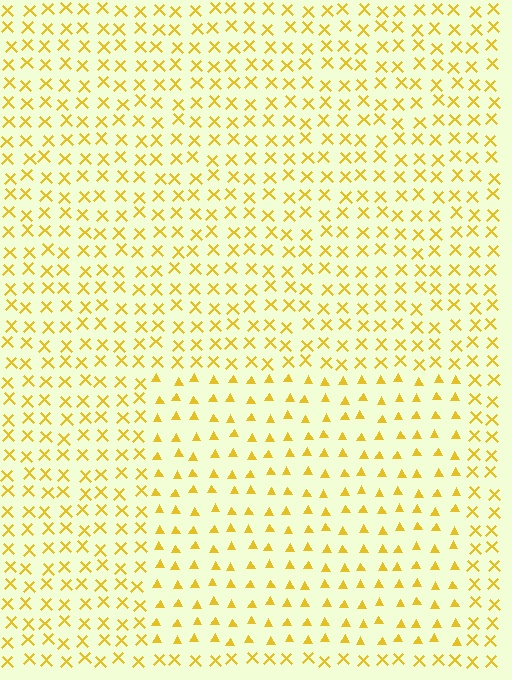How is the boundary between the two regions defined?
The boundary is defined by a change in element shape: triangles inside vs. X marks outside. All elements share the same color and spacing.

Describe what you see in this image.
The image is filled with small yellow elements arranged in a uniform grid. A rectangle-shaped region contains triangles, while the surrounding area contains X marks. The boundary is defined purely by the change in element shape.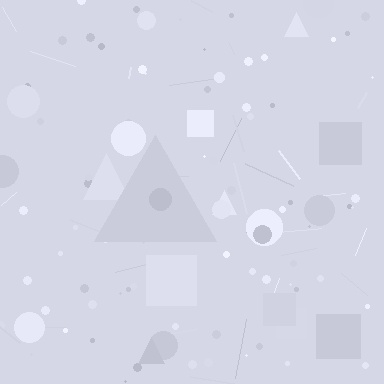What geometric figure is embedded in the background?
A triangle is embedded in the background.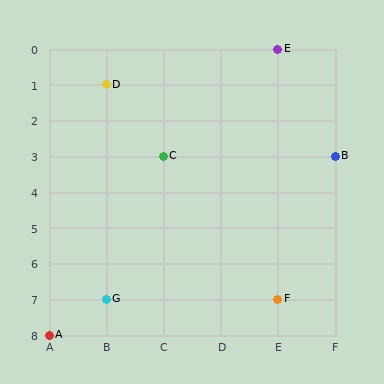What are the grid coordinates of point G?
Point G is at grid coordinates (B, 7).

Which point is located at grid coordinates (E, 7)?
Point F is at (E, 7).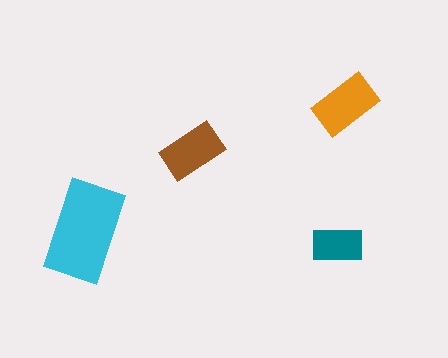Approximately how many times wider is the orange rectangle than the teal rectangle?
About 1.5 times wider.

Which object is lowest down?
The teal rectangle is bottommost.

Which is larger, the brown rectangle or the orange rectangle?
The orange one.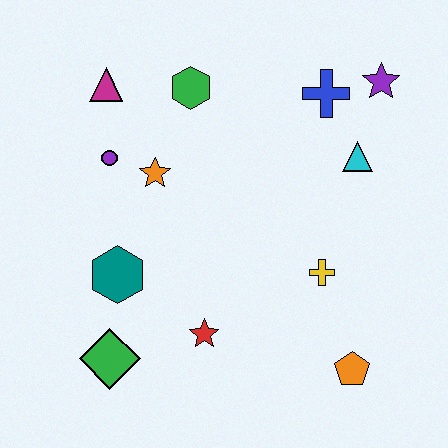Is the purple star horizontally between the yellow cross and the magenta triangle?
No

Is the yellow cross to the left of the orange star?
No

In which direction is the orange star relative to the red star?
The orange star is above the red star.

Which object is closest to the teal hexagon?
The green diamond is closest to the teal hexagon.